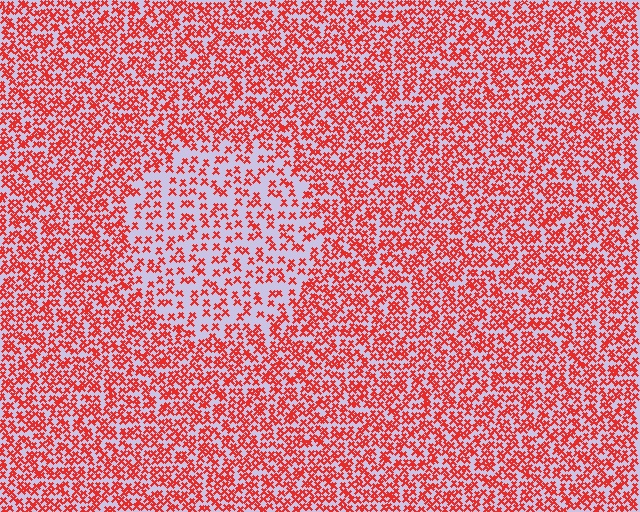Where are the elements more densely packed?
The elements are more densely packed outside the circle boundary.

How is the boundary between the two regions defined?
The boundary is defined by a change in element density (approximately 2.0x ratio). All elements are the same color, size, and shape.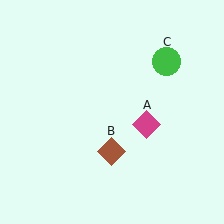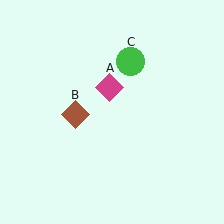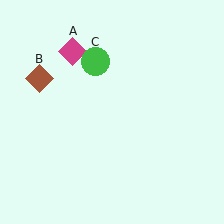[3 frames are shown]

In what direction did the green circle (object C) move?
The green circle (object C) moved left.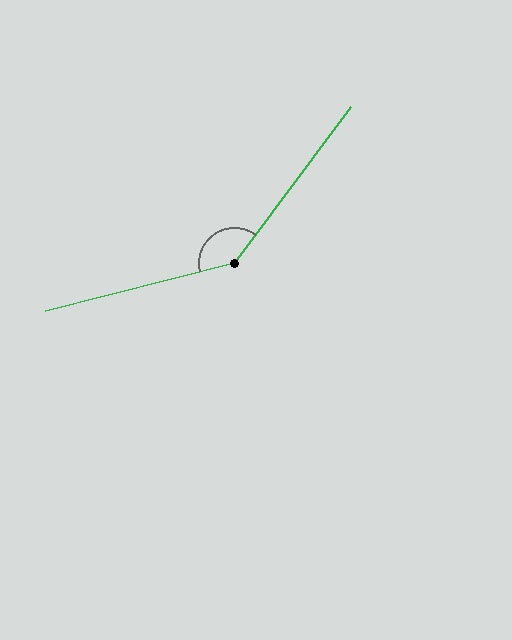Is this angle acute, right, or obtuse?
It is obtuse.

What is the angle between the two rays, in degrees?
Approximately 141 degrees.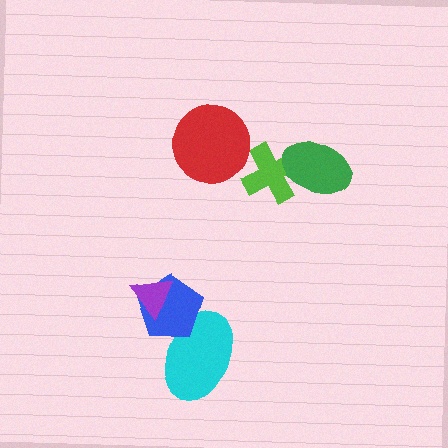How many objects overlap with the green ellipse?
1 object overlaps with the green ellipse.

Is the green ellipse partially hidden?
No, no other shape covers it.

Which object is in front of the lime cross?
The green ellipse is in front of the lime cross.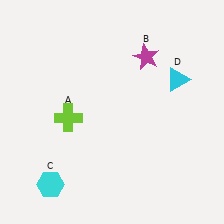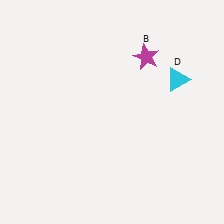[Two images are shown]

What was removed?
The cyan hexagon (C), the lime cross (A) were removed in Image 2.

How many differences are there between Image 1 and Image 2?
There are 2 differences between the two images.